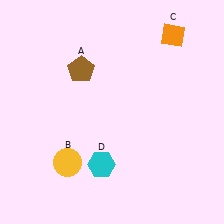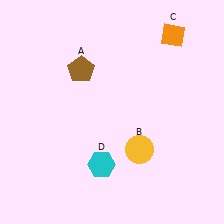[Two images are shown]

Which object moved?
The yellow circle (B) moved right.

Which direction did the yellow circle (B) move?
The yellow circle (B) moved right.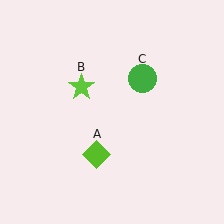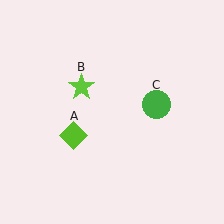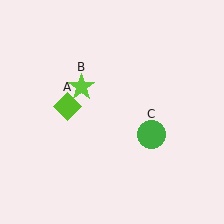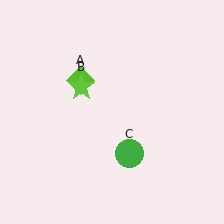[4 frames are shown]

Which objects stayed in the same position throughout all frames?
Lime star (object B) remained stationary.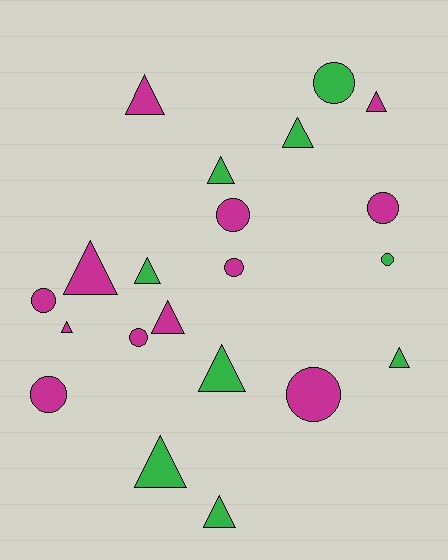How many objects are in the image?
There are 21 objects.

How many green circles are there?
There are 2 green circles.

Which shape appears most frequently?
Triangle, with 12 objects.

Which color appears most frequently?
Magenta, with 12 objects.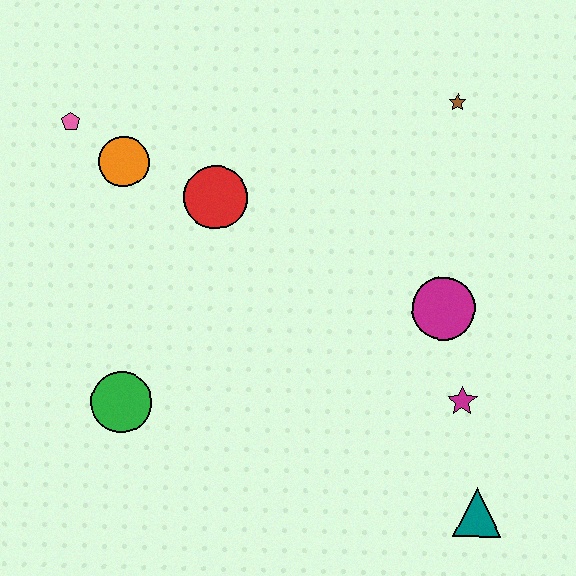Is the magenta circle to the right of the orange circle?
Yes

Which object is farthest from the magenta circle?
The pink pentagon is farthest from the magenta circle.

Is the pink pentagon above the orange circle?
Yes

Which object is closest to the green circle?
The red circle is closest to the green circle.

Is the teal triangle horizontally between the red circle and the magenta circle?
No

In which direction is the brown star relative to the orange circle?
The brown star is to the right of the orange circle.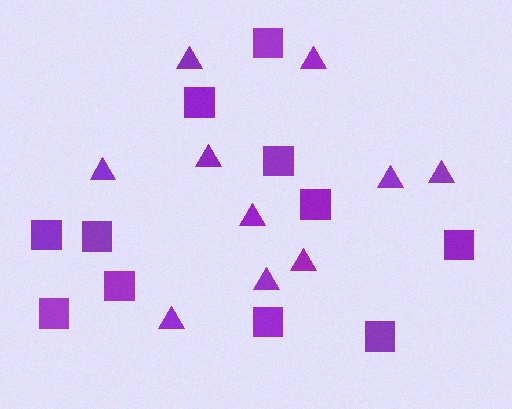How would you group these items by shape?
There are 2 groups: one group of triangles (10) and one group of squares (11).